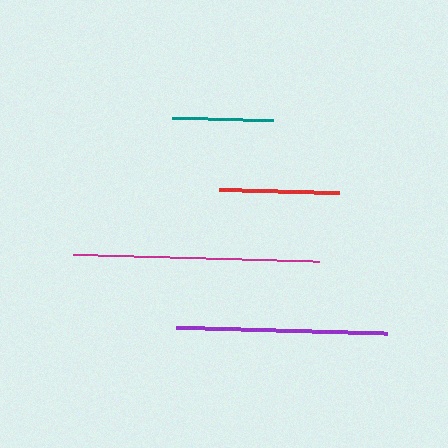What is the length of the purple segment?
The purple segment is approximately 211 pixels long.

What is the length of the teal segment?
The teal segment is approximately 100 pixels long.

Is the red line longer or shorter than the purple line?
The purple line is longer than the red line.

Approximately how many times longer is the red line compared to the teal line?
The red line is approximately 1.2 times the length of the teal line.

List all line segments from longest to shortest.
From longest to shortest: magenta, purple, red, teal.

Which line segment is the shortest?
The teal line is the shortest at approximately 100 pixels.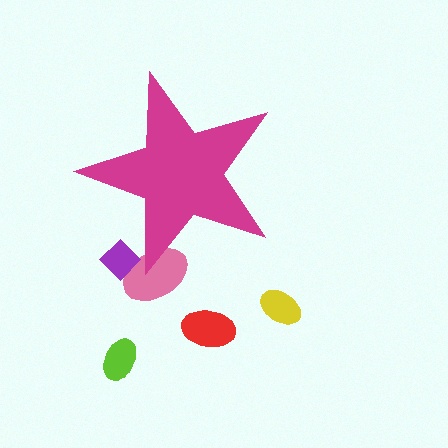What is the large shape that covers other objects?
A magenta star.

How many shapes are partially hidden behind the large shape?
2 shapes are partially hidden.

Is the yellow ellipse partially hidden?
No, the yellow ellipse is fully visible.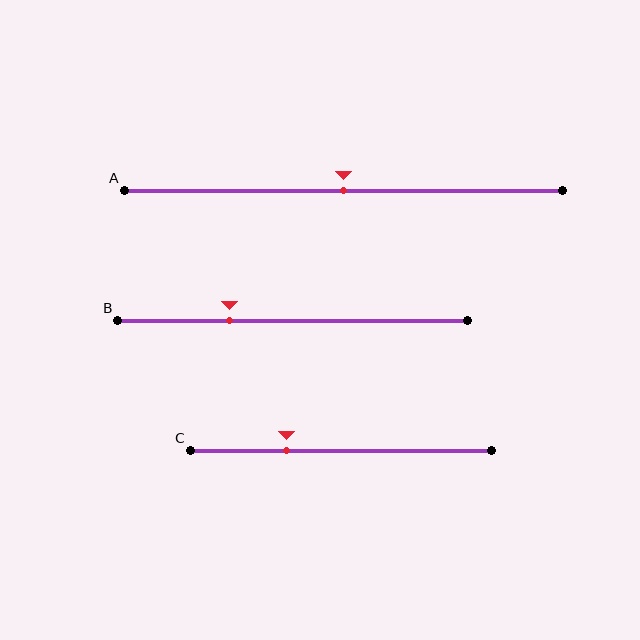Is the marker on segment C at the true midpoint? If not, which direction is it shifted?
No, the marker on segment C is shifted to the left by about 18% of the segment length.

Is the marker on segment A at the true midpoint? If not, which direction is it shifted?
Yes, the marker on segment A is at the true midpoint.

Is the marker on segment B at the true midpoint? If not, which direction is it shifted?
No, the marker on segment B is shifted to the left by about 18% of the segment length.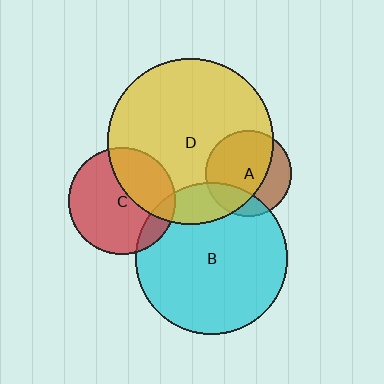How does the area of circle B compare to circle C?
Approximately 2.0 times.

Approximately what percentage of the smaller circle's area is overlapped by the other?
Approximately 35%.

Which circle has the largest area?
Circle D (yellow).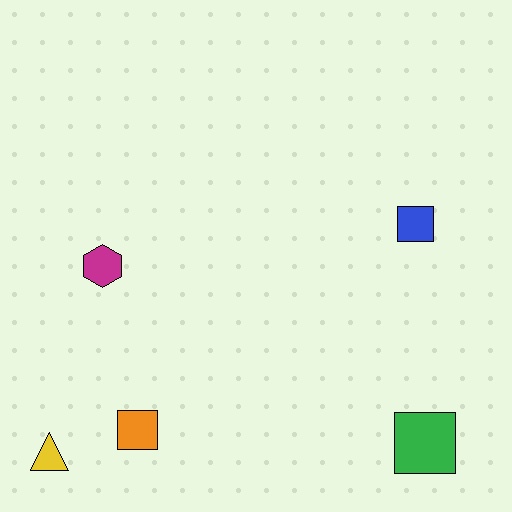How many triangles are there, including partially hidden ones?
There is 1 triangle.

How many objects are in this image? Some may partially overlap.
There are 5 objects.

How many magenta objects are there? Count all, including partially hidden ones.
There is 1 magenta object.